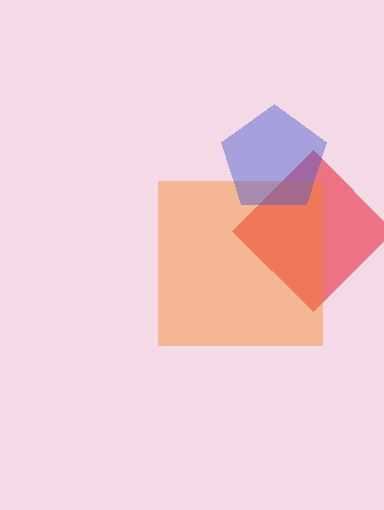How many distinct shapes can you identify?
There are 3 distinct shapes: a red diamond, an orange square, a blue pentagon.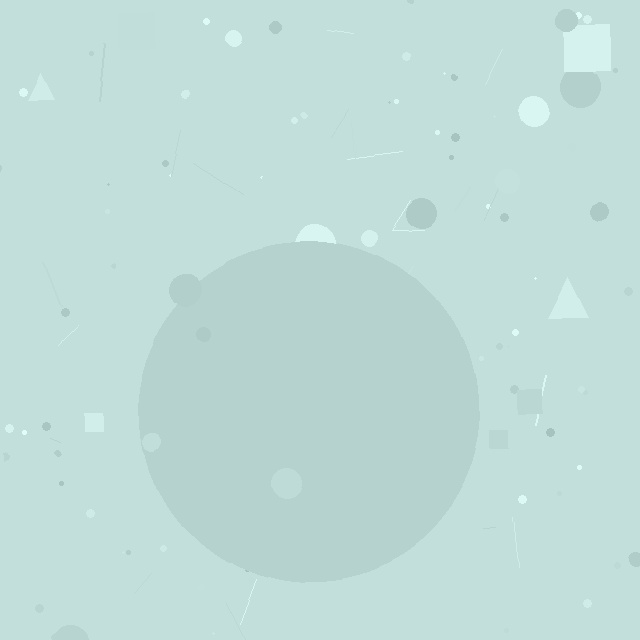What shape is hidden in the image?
A circle is hidden in the image.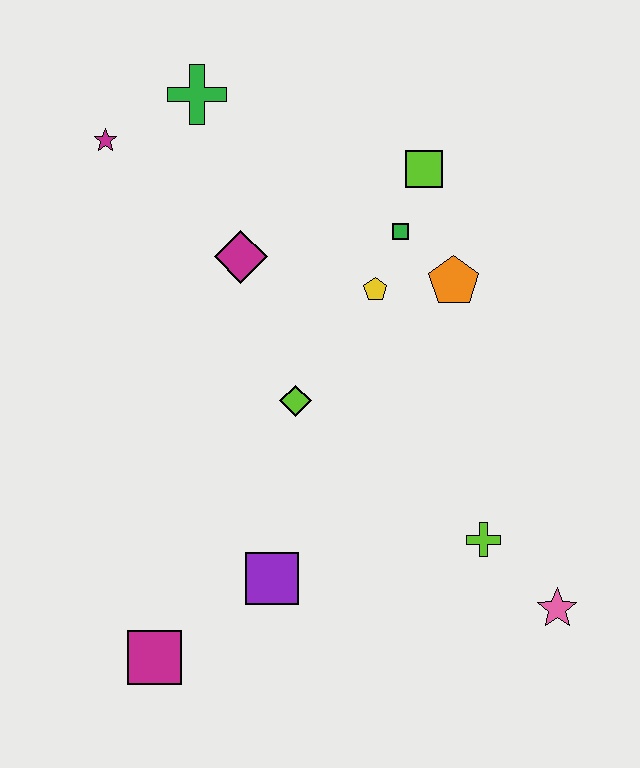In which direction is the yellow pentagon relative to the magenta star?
The yellow pentagon is to the right of the magenta star.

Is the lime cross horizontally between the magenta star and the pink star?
Yes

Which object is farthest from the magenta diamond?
The pink star is farthest from the magenta diamond.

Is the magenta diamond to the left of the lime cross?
Yes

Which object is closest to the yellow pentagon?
The green square is closest to the yellow pentagon.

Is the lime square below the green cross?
Yes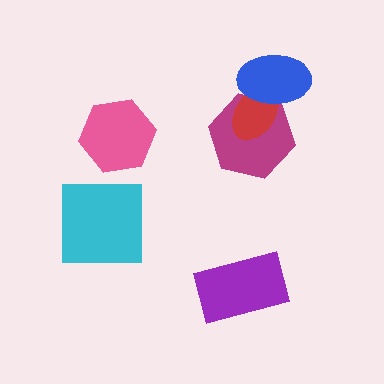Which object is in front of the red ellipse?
The blue ellipse is in front of the red ellipse.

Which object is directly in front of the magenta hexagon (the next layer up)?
The red ellipse is directly in front of the magenta hexagon.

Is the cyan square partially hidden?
No, no other shape covers it.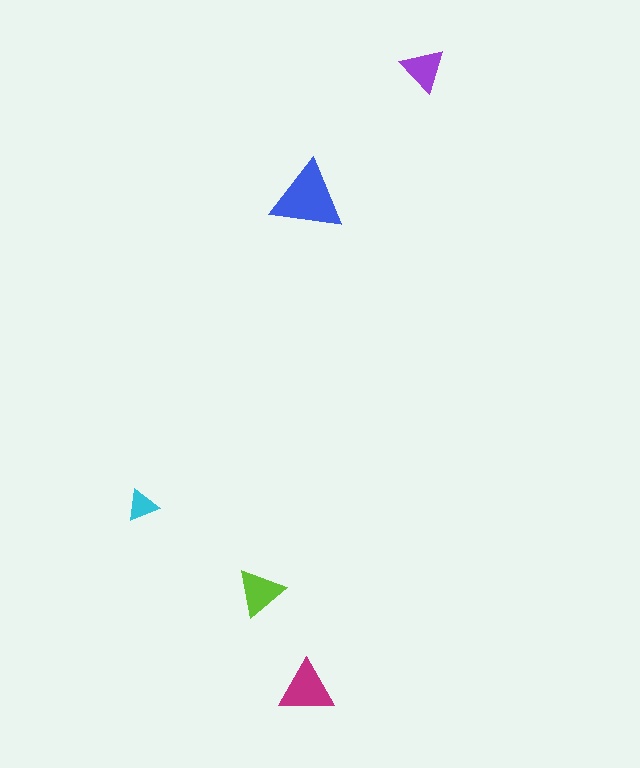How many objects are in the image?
There are 5 objects in the image.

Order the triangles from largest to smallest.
the blue one, the magenta one, the lime one, the purple one, the cyan one.